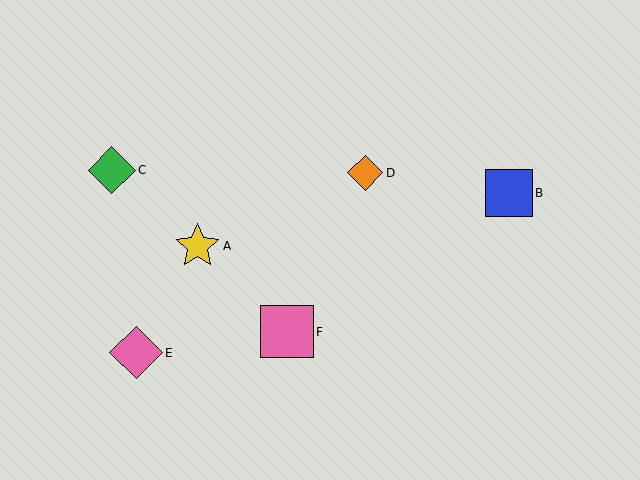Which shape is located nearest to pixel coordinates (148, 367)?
The pink diamond (labeled E) at (136, 353) is nearest to that location.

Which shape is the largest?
The pink square (labeled F) is the largest.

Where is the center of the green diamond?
The center of the green diamond is at (112, 170).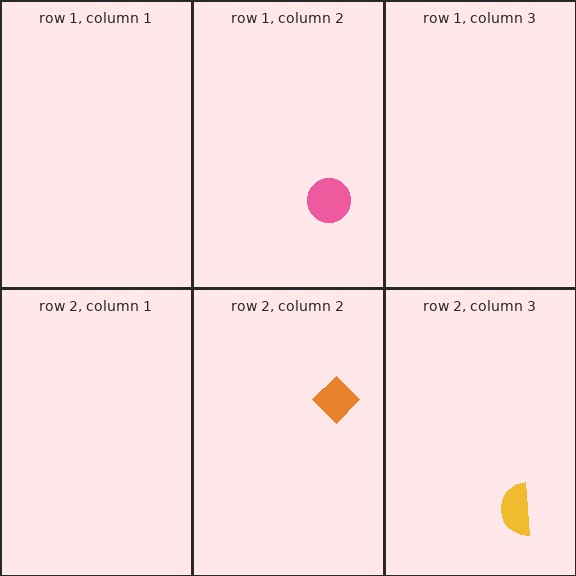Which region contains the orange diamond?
The row 2, column 2 region.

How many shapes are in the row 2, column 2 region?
1.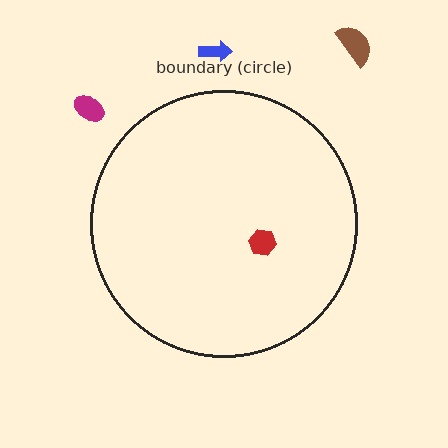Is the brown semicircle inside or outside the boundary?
Outside.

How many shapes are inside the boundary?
1 inside, 3 outside.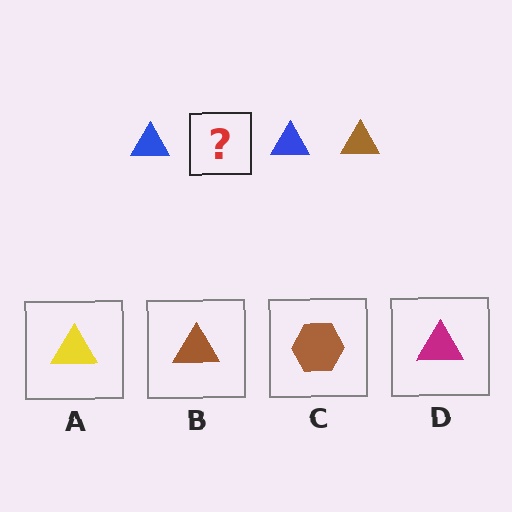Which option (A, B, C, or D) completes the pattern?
B.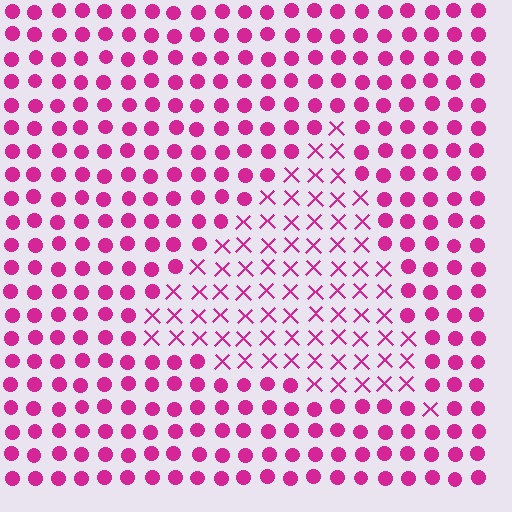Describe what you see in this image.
The image is filled with small magenta elements arranged in a uniform grid. A triangle-shaped region contains X marks, while the surrounding area contains circles. The boundary is defined purely by the change in element shape.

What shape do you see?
I see a triangle.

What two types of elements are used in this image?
The image uses X marks inside the triangle region and circles outside it.